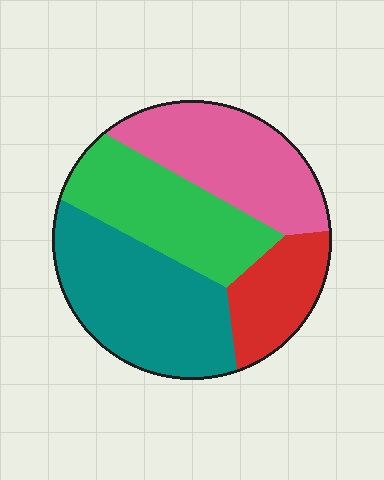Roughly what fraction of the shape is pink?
Pink takes up about one quarter (1/4) of the shape.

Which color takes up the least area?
Red, at roughly 15%.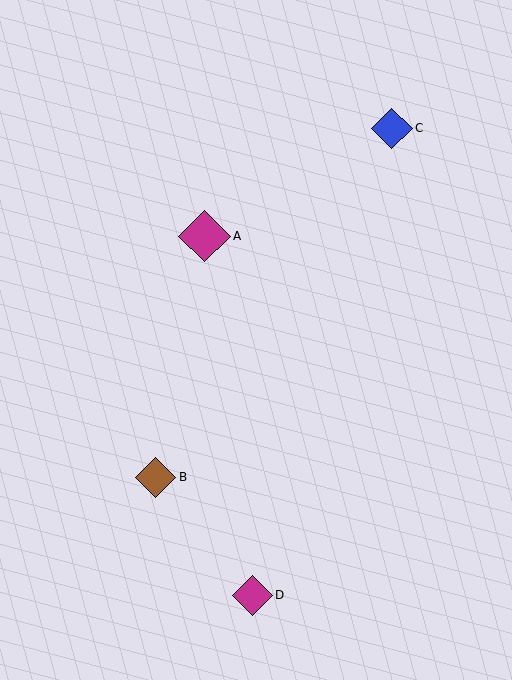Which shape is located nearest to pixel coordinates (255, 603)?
The magenta diamond (labeled D) at (252, 595) is nearest to that location.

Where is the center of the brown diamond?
The center of the brown diamond is at (156, 477).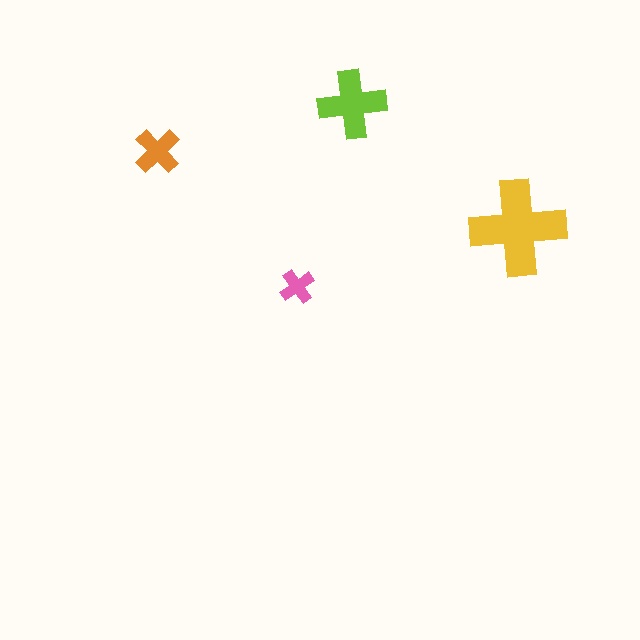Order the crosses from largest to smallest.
the yellow one, the lime one, the orange one, the pink one.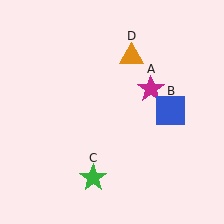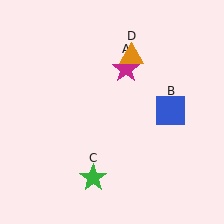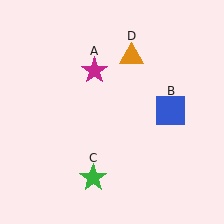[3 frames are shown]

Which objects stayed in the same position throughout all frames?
Blue square (object B) and green star (object C) and orange triangle (object D) remained stationary.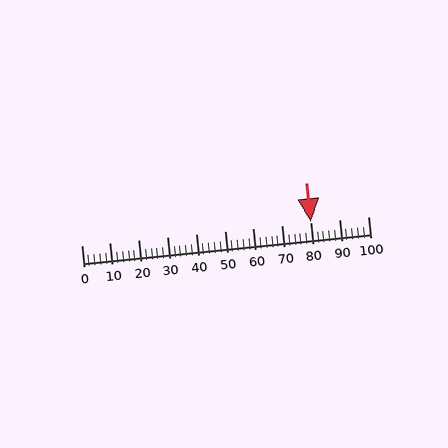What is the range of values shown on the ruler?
The ruler shows values from 0 to 100.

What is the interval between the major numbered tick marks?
The major tick marks are spaced 10 units apart.